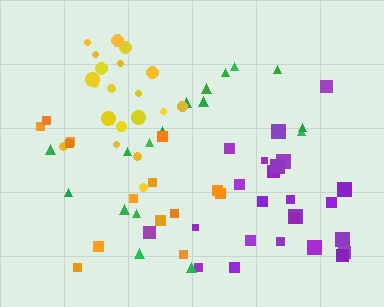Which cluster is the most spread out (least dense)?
Orange.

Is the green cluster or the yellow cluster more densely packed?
Yellow.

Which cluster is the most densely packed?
Yellow.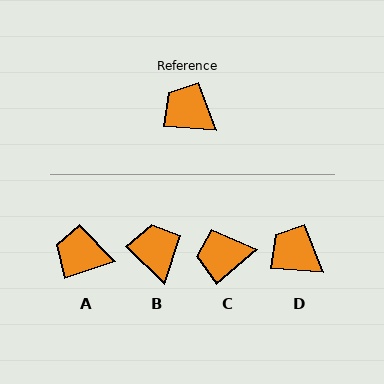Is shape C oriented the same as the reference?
No, it is off by about 45 degrees.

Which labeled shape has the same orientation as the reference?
D.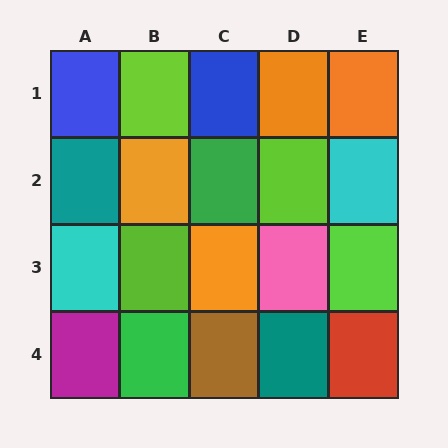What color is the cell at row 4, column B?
Green.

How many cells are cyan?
2 cells are cyan.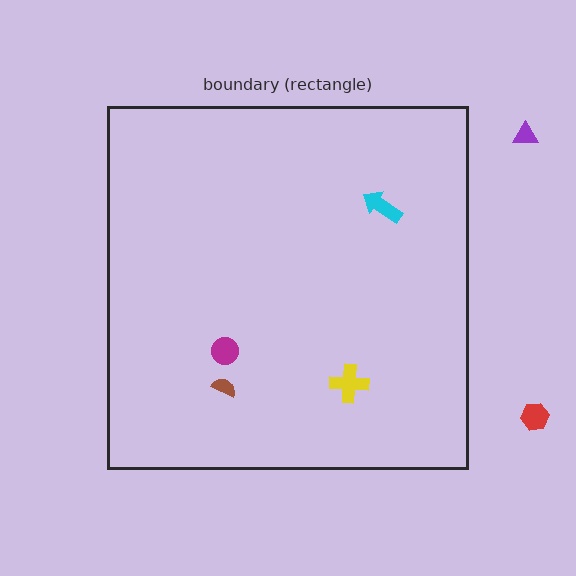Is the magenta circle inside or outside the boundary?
Inside.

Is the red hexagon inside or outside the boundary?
Outside.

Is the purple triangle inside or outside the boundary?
Outside.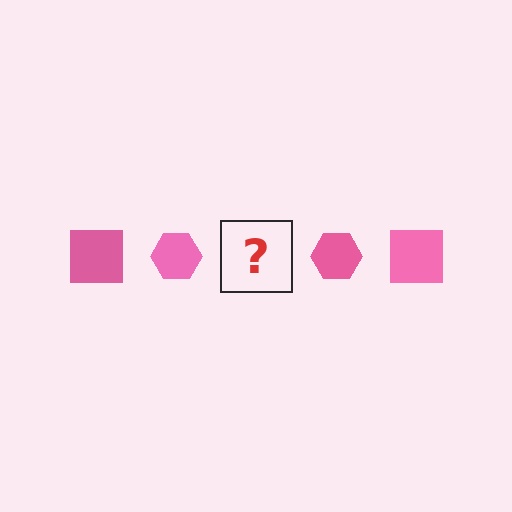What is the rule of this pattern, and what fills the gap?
The rule is that the pattern cycles through square, hexagon shapes in pink. The gap should be filled with a pink square.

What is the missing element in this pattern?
The missing element is a pink square.